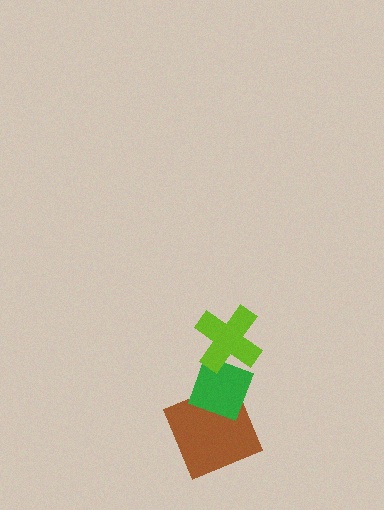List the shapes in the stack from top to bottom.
From top to bottom: the lime cross, the green diamond, the brown square.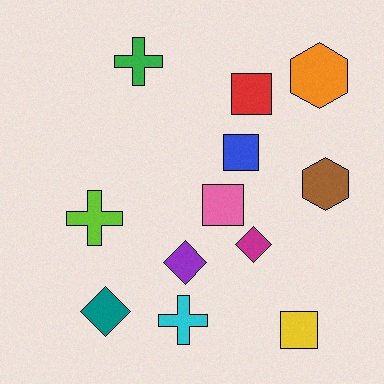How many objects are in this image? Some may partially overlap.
There are 12 objects.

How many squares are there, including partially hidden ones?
There are 4 squares.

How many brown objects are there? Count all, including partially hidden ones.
There is 1 brown object.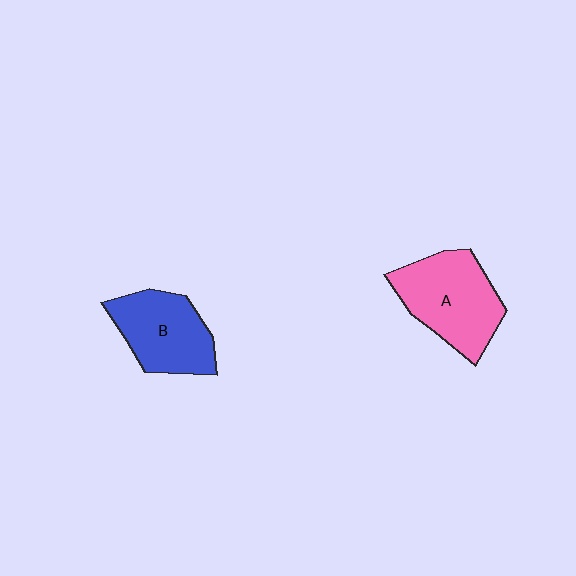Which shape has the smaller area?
Shape B (blue).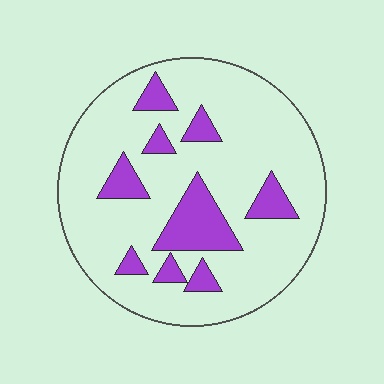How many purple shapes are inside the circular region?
9.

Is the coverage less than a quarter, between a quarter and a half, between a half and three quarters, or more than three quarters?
Less than a quarter.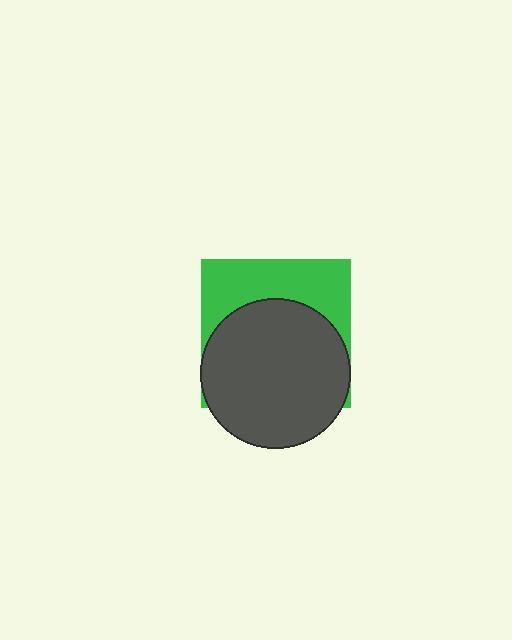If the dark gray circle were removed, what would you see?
You would see the complete green square.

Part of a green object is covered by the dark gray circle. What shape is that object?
It is a square.